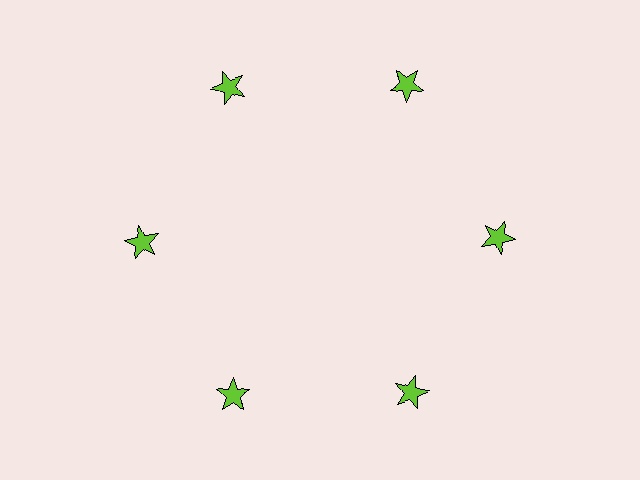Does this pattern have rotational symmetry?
Yes, this pattern has 6-fold rotational symmetry. It looks the same after rotating 60 degrees around the center.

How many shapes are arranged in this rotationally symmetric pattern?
There are 6 shapes, arranged in 6 groups of 1.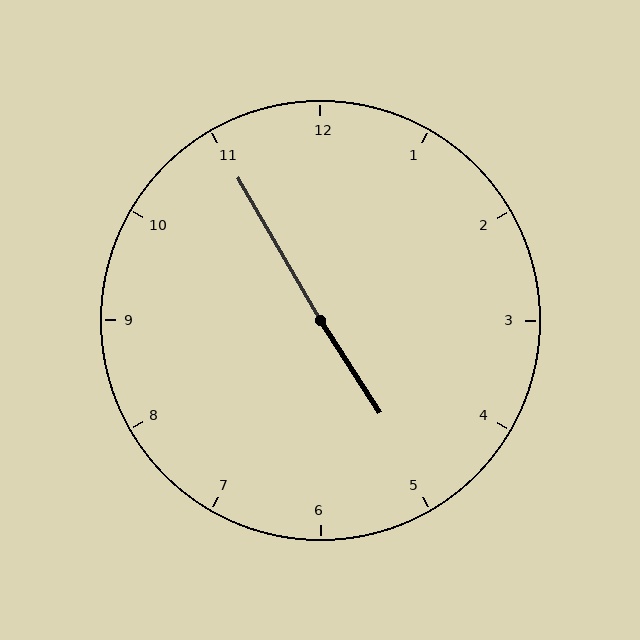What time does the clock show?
4:55.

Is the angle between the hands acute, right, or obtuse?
It is obtuse.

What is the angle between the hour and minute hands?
Approximately 178 degrees.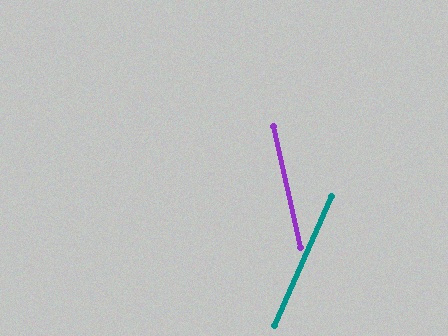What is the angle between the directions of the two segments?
Approximately 36 degrees.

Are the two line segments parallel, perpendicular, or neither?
Neither parallel nor perpendicular — they differ by about 36°.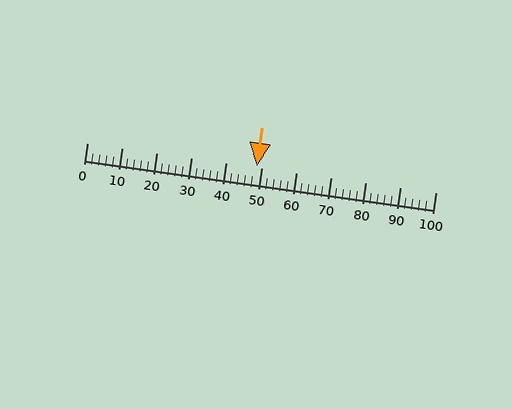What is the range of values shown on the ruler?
The ruler shows values from 0 to 100.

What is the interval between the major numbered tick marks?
The major tick marks are spaced 10 units apart.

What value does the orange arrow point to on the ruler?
The orange arrow points to approximately 49.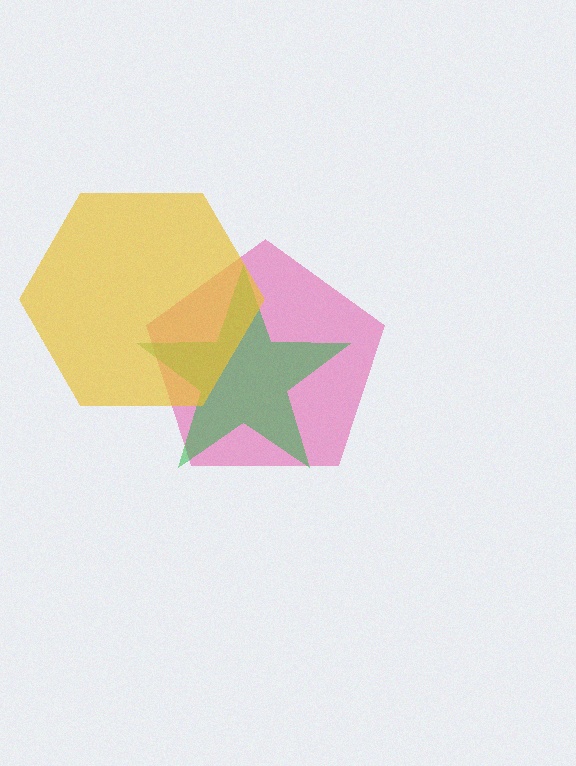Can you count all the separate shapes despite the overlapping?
Yes, there are 3 separate shapes.